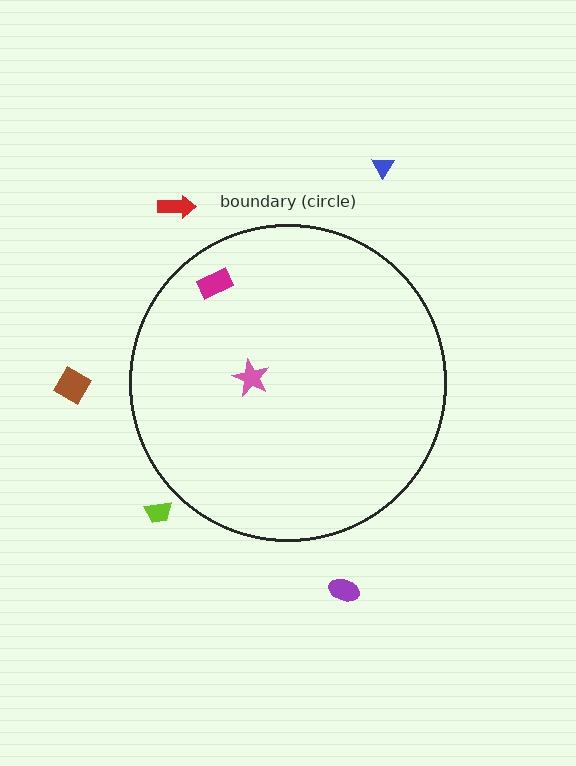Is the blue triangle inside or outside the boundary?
Outside.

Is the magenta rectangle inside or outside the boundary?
Inside.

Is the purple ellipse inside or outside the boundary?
Outside.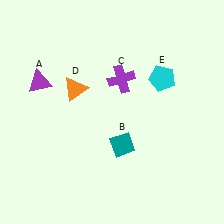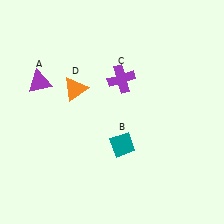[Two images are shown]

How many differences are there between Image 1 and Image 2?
There is 1 difference between the two images.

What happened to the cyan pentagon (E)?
The cyan pentagon (E) was removed in Image 2. It was in the top-right area of Image 1.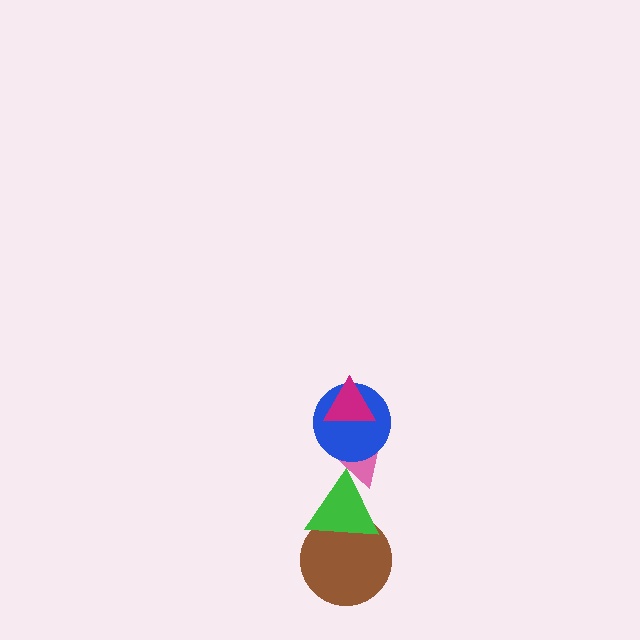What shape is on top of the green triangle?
The pink triangle is on top of the green triangle.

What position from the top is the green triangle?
The green triangle is 4th from the top.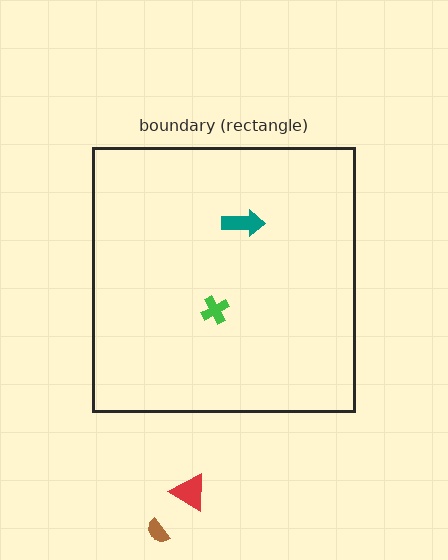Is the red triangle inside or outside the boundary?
Outside.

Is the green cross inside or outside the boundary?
Inside.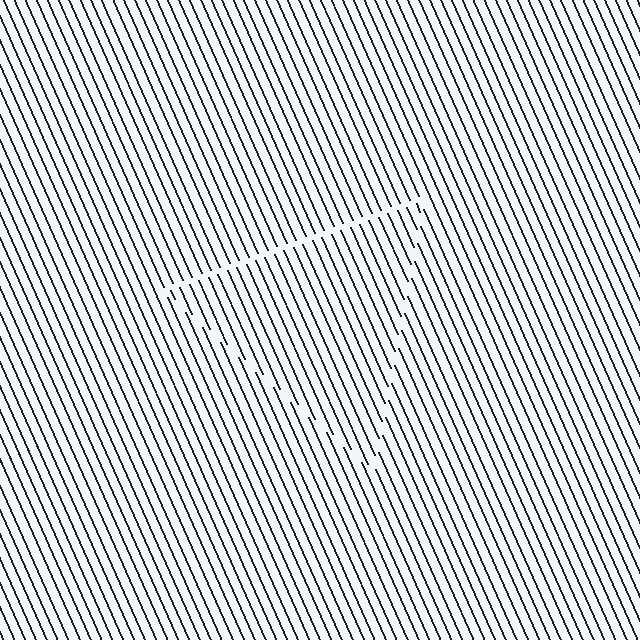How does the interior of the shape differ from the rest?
The interior of the shape contains the same grating, shifted by half a period — the contour is defined by the phase discontinuity where line-ends from the inner and outer gratings abut.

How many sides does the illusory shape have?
3 sides — the line-ends trace a triangle.